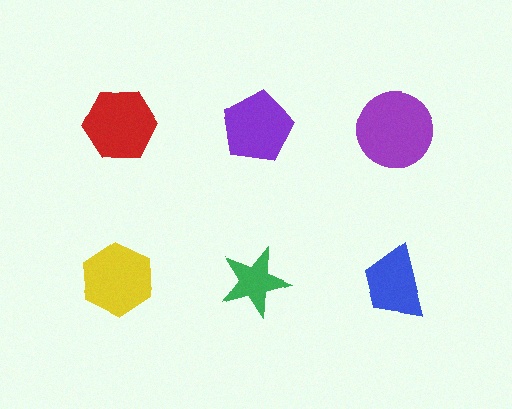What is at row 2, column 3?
A blue trapezoid.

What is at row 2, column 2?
A green star.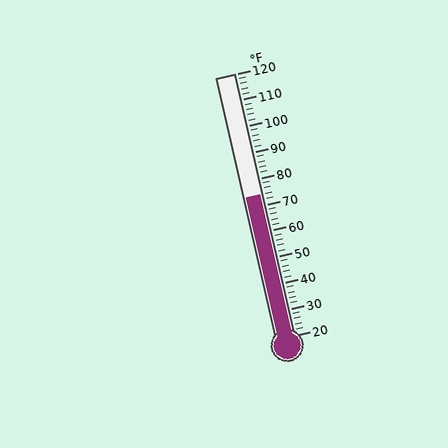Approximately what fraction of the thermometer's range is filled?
The thermometer is filled to approximately 55% of its range.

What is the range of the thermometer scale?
The thermometer scale ranges from 20°F to 120°F.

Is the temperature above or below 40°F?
The temperature is above 40°F.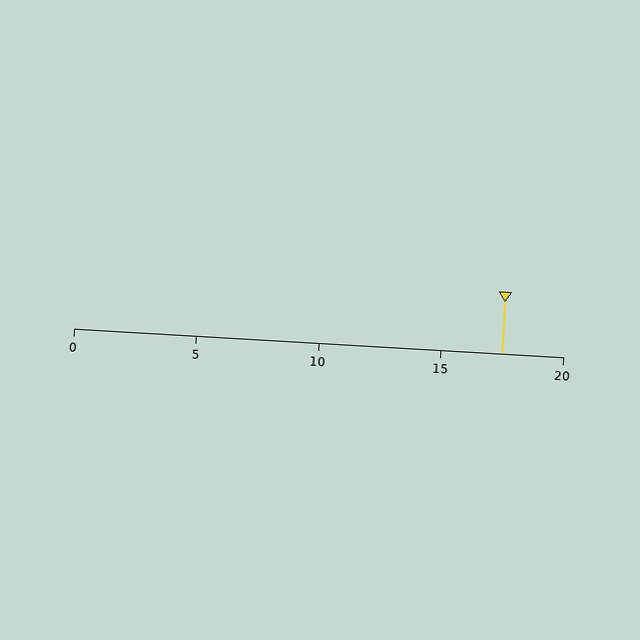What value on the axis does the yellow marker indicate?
The marker indicates approximately 17.5.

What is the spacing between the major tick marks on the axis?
The major ticks are spaced 5 apart.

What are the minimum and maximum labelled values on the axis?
The axis runs from 0 to 20.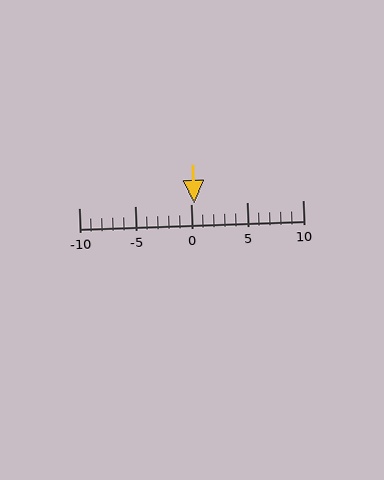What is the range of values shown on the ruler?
The ruler shows values from -10 to 10.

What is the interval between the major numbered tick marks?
The major tick marks are spaced 5 units apart.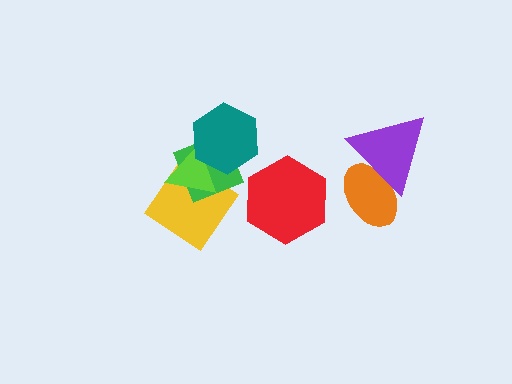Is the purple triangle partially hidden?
No, no other shape covers it.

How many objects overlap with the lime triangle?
3 objects overlap with the lime triangle.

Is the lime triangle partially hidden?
Yes, it is partially covered by another shape.